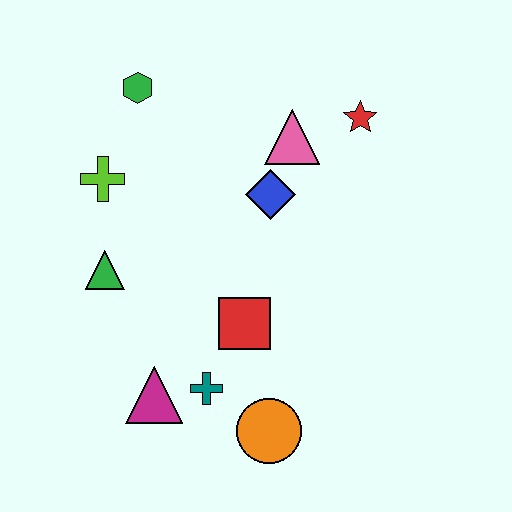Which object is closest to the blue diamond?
The pink triangle is closest to the blue diamond.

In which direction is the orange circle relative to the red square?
The orange circle is below the red square.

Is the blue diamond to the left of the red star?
Yes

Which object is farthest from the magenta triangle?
The red star is farthest from the magenta triangle.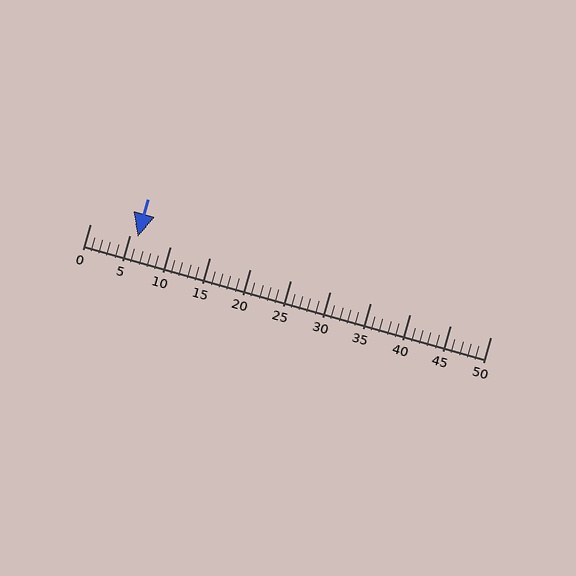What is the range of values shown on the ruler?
The ruler shows values from 0 to 50.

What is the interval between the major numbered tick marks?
The major tick marks are spaced 5 units apart.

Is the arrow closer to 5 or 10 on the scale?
The arrow is closer to 5.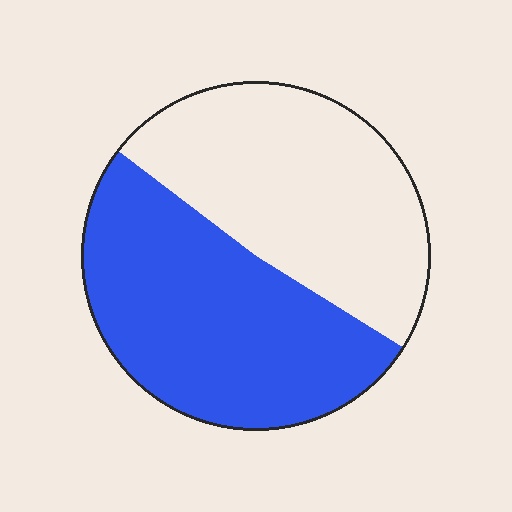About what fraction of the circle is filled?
About one half (1/2).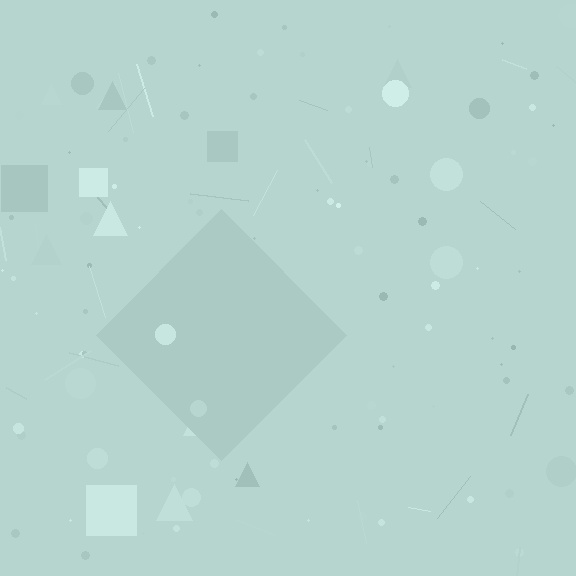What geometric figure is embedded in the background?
A diamond is embedded in the background.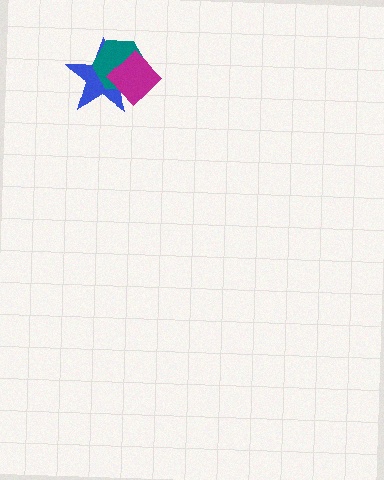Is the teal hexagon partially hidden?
Yes, it is partially covered by another shape.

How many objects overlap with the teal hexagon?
2 objects overlap with the teal hexagon.